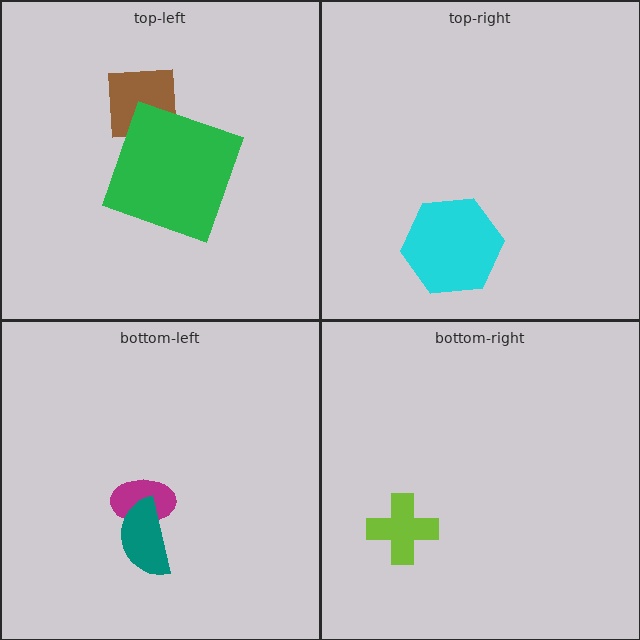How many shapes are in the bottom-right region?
1.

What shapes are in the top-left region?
The brown square, the green square.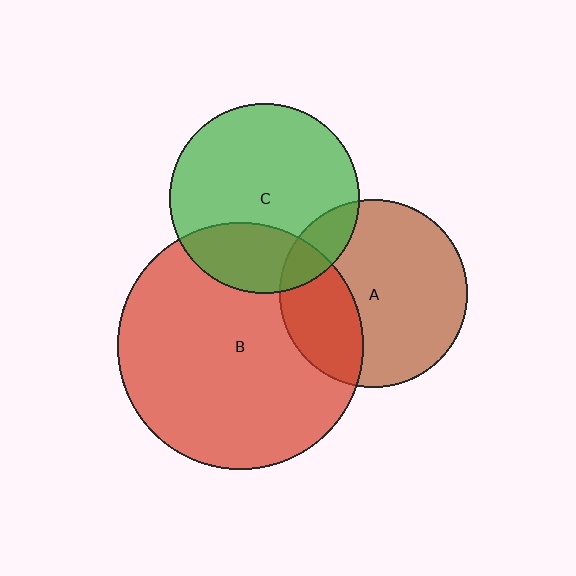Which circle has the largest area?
Circle B (red).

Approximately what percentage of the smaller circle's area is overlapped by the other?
Approximately 25%.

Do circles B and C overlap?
Yes.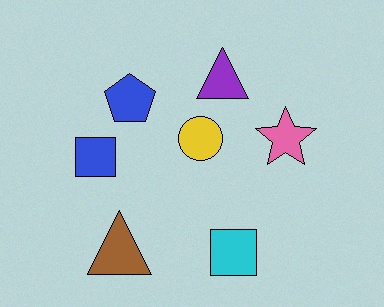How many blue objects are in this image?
There are 2 blue objects.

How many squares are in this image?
There are 2 squares.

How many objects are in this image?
There are 7 objects.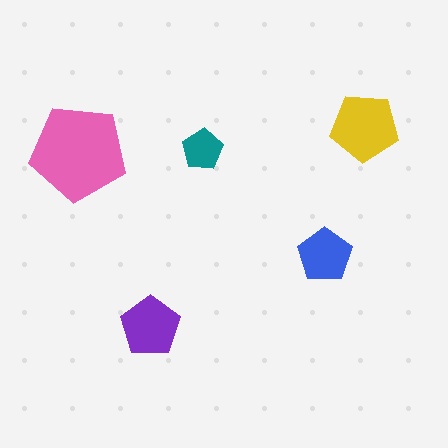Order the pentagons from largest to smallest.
the pink one, the yellow one, the purple one, the blue one, the teal one.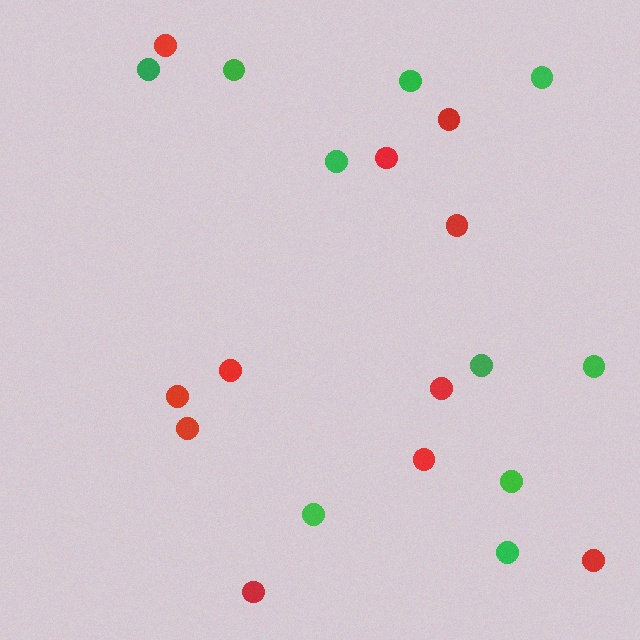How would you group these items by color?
There are 2 groups: one group of green circles (10) and one group of red circles (11).